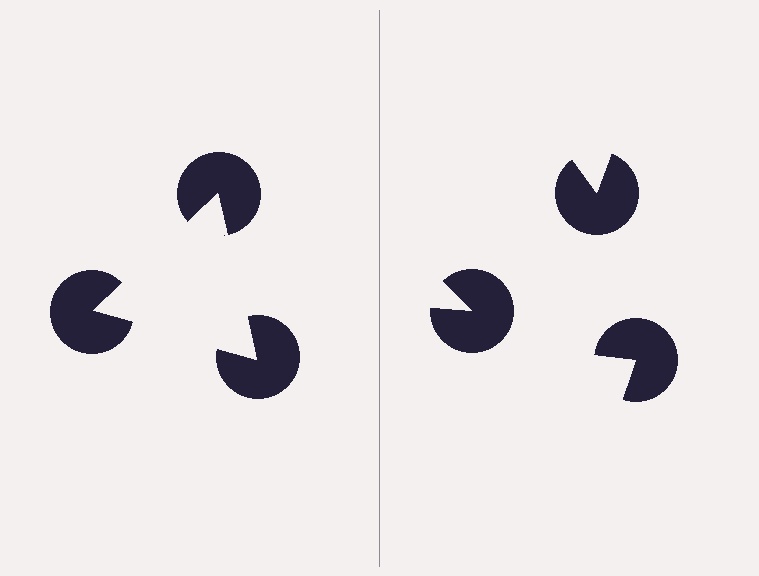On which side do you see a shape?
An illusory triangle appears on the left side. On the right side the wedge cuts are rotated, so no coherent shape forms.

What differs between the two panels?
The pac-man discs are positioned identically on both sides; only the wedge orientations differ. On the left they align to a triangle; on the right they are misaligned.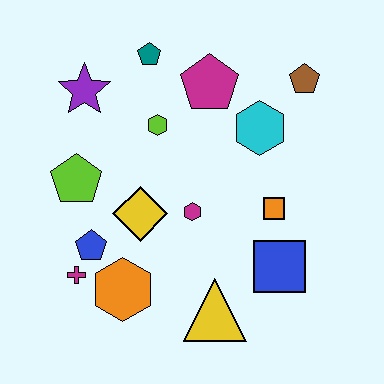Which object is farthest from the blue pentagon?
The brown pentagon is farthest from the blue pentagon.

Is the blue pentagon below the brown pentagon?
Yes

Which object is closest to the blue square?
The orange square is closest to the blue square.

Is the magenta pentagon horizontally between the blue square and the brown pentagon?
No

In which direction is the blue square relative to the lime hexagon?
The blue square is below the lime hexagon.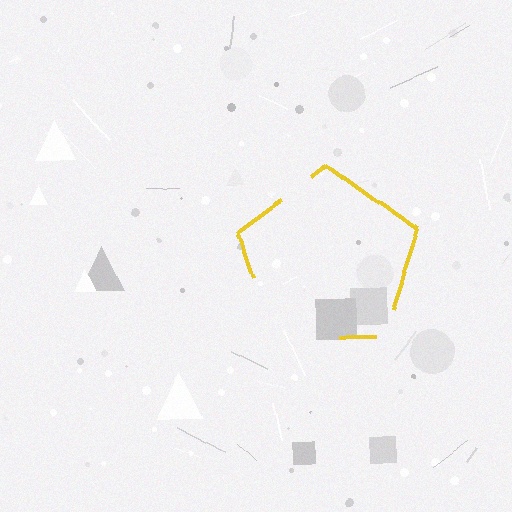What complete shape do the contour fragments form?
The contour fragments form a pentagon.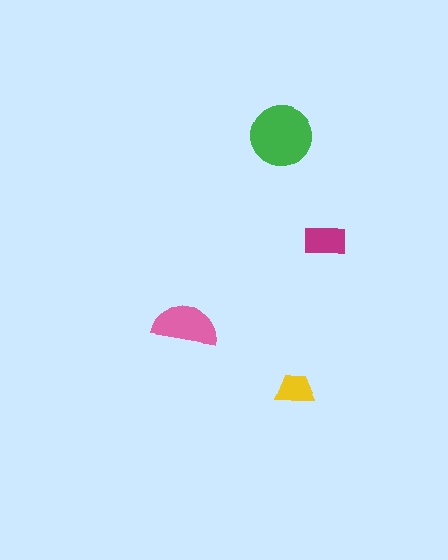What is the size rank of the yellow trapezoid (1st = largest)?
4th.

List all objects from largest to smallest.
The green circle, the pink semicircle, the magenta rectangle, the yellow trapezoid.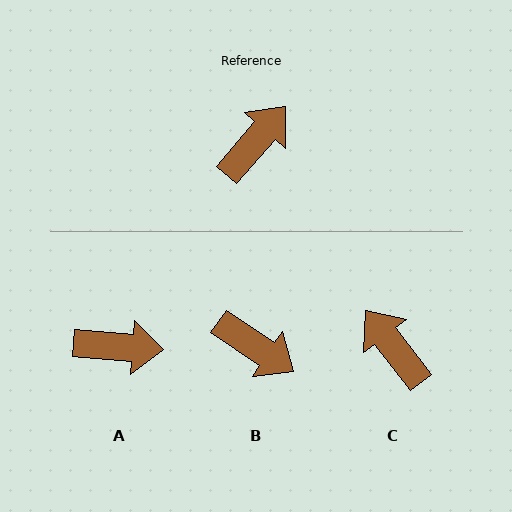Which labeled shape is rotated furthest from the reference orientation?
B, about 83 degrees away.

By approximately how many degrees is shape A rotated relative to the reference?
Approximately 53 degrees clockwise.